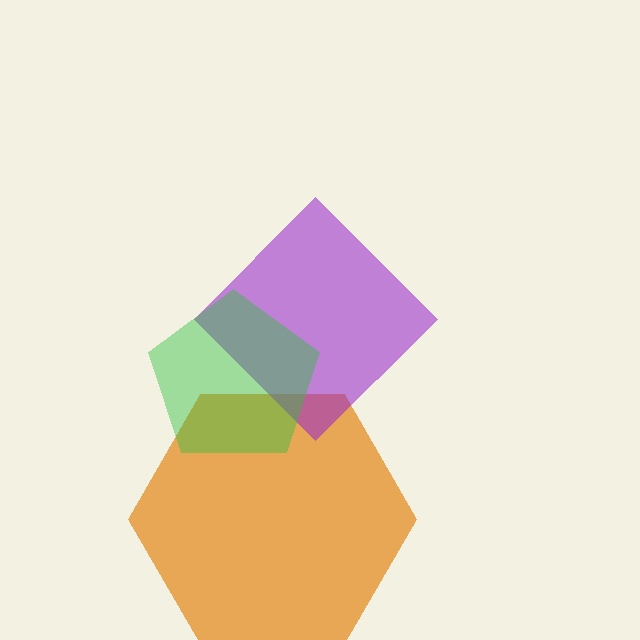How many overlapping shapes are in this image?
There are 3 overlapping shapes in the image.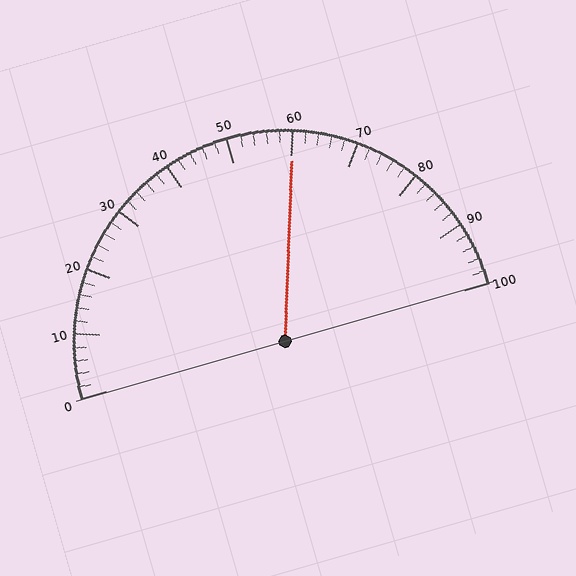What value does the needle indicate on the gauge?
The needle indicates approximately 60.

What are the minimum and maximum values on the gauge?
The gauge ranges from 0 to 100.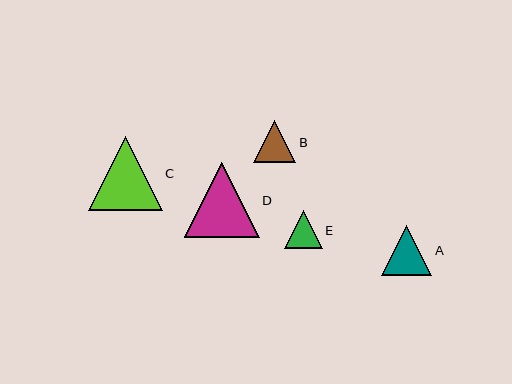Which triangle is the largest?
Triangle D is the largest with a size of approximately 75 pixels.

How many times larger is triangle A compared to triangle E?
Triangle A is approximately 1.3 times the size of triangle E.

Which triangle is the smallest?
Triangle E is the smallest with a size of approximately 38 pixels.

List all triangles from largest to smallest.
From largest to smallest: D, C, A, B, E.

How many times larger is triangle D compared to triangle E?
Triangle D is approximately 2.0 times the size of triangle E.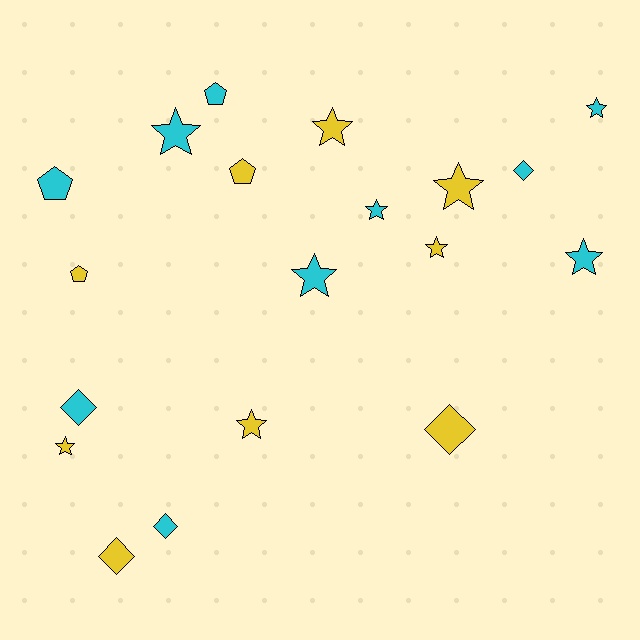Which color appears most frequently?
Cyan, with 10 objects.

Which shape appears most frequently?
Star, with 10 objects.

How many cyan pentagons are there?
There are 2 cyan pentagons.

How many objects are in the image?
There are 19 objects.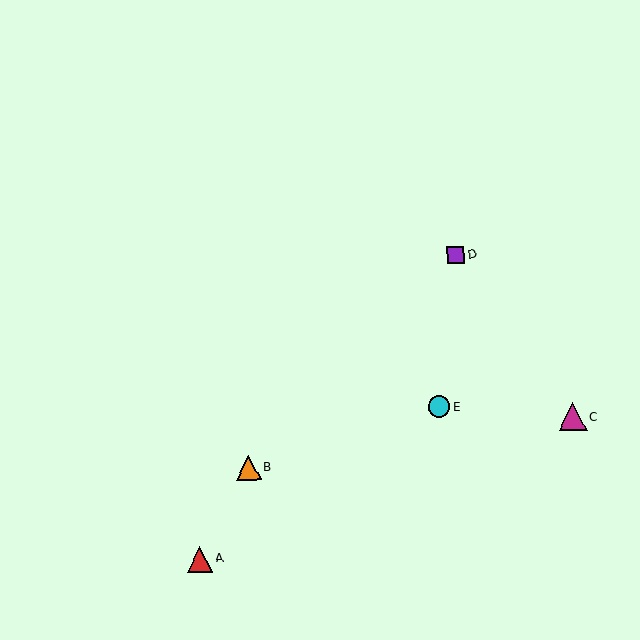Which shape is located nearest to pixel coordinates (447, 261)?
The purple square (labeled D) at (456, 255) is nearest to that location.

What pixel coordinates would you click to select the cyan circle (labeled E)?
Click at (439, 407) to select the cyan circle E.